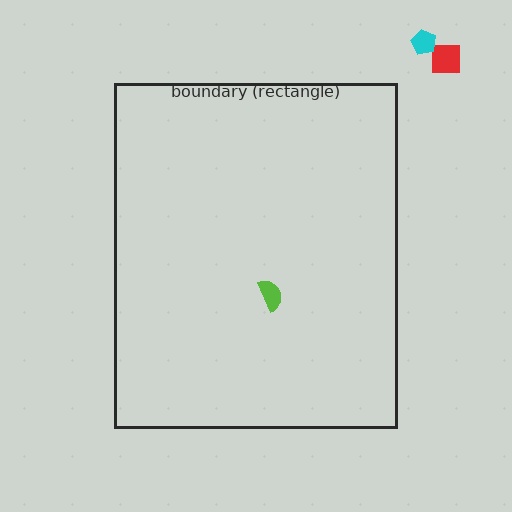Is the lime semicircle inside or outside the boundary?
Inside.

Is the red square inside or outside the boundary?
Outside.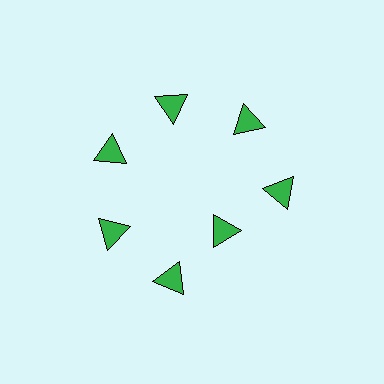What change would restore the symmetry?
The symmetry would be restored by moving it outward, back onto the ring so that all 7 triangles sit at equal angles and equal distance from the center.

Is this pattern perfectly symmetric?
No. The 7 green triangles are arranged in a ring, but one element near the 5 o'clock position is pulled inward toward the center, breaking the 7-fold rotational symmetry.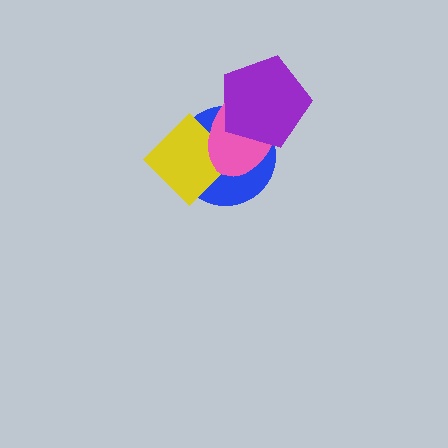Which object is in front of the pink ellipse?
The purple pentagon is in front of the pink ellipse.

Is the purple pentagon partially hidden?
No, no other shape covers it.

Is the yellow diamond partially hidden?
Yes, it is partially covered by another shape.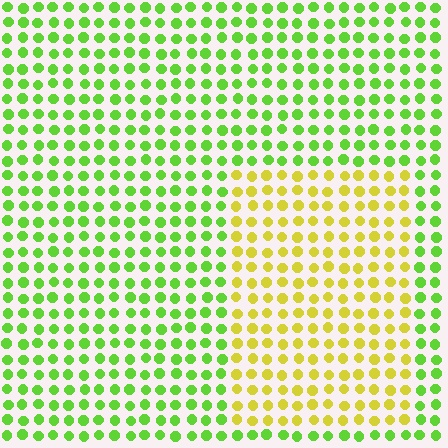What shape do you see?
I see a rectangle.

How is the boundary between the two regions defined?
The boundary is defined purely by a slight shift in hue (about 45 degrees). Spacing, size, and orientation are identical on both sides.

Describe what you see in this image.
The image is filled with small lime elements in a uniform arrangement. A rectangle-shaped region is visible where the elements are tinted to a slightly different hue, forming a subtle color boundary.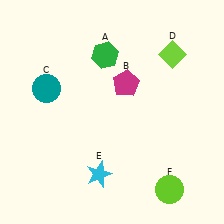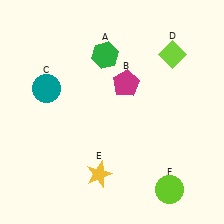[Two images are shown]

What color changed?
The star (E) changed from cyan in Image 1 to yellow in Image 2.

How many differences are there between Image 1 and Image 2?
There is 1 difference between the two images.